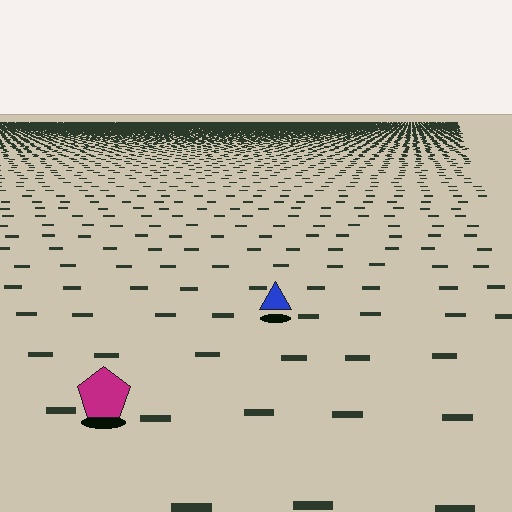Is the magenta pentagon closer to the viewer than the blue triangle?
Yes. The magenta pentagon is closer — you can tell from the texture gradient: the ground texture is coarser near it.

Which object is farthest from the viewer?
The blue triangle is farthest from the viewer. It appears smaller and the ground texture around it is denser.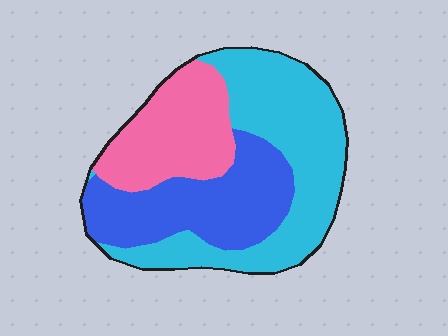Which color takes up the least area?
Pink, at roughly 25%.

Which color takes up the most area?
Cyan, at roughly 45%.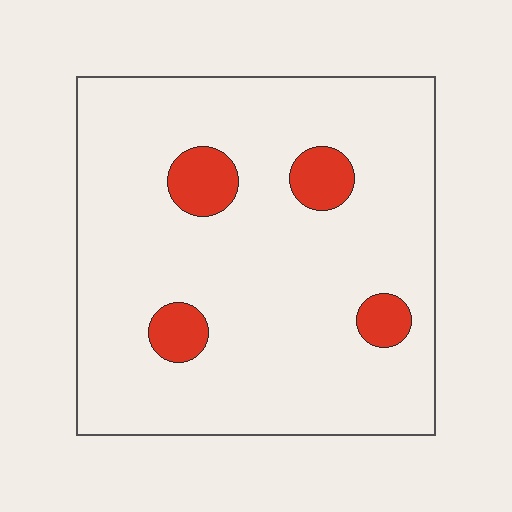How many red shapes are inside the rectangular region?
4.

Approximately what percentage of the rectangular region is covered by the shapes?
Approximately 10%.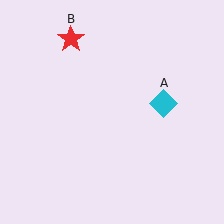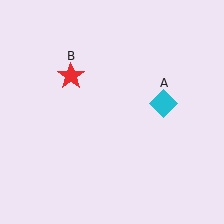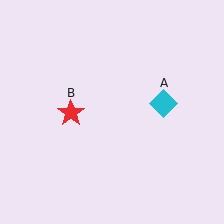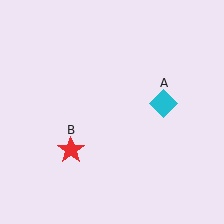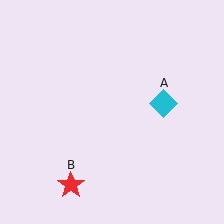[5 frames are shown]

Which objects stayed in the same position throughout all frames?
Cyan diamond (object A) remained stationary.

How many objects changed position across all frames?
1 object changed position: red star (object B).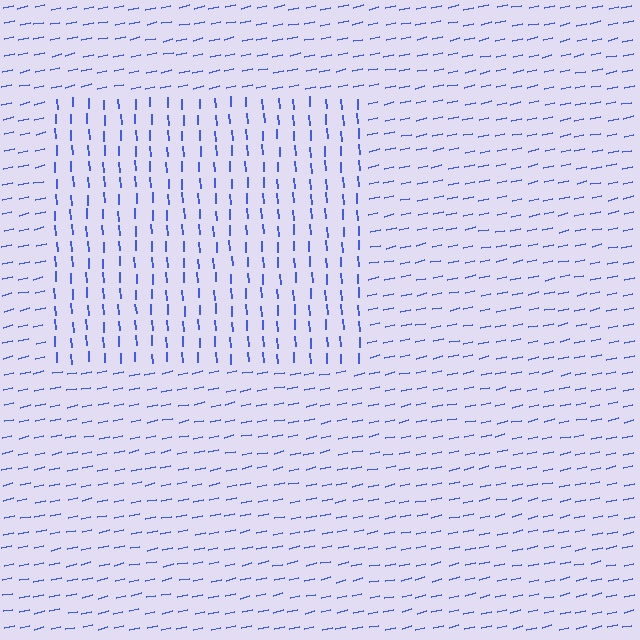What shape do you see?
I see a rectangle.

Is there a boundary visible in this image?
Yes, there is a texture boundary formed by a change in line orientation.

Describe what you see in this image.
The image is filled with small blue line segments. A rectangle region in the image has lines oriented differently from the surrounding lines, creating a visible texture boundary.